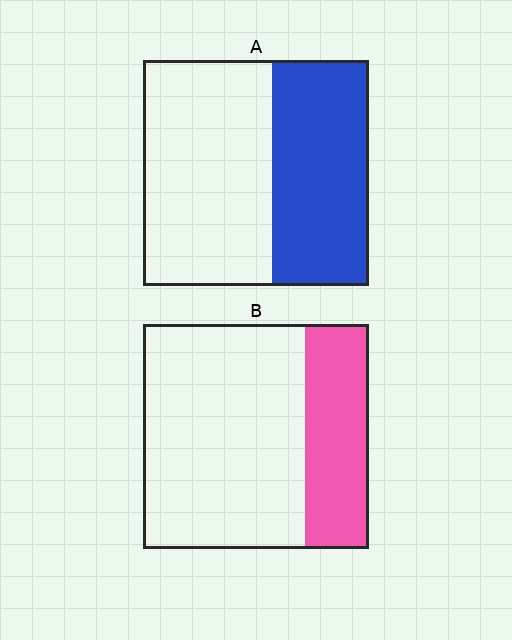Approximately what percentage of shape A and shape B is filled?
A is approximately 45% and B is approximately 30%.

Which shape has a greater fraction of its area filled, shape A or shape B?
Shape A.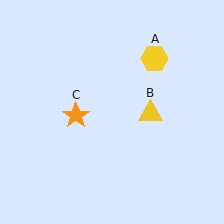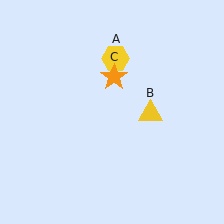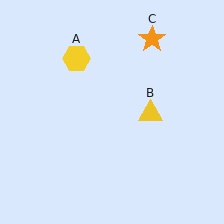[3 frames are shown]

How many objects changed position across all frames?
2 objects changed position: yellow hexagon (object A), orange star (object C).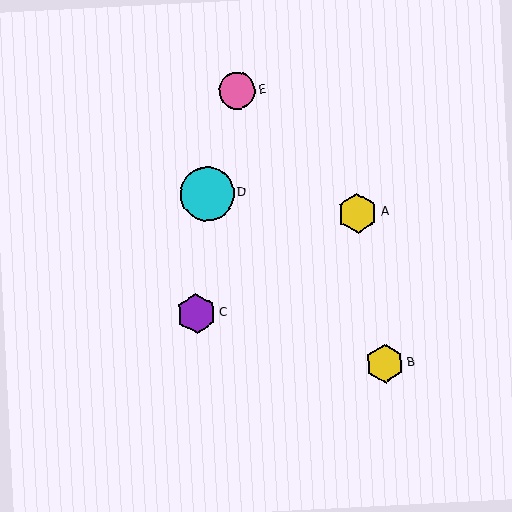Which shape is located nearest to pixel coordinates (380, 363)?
The yellow hexagon (labeled B) at (385, 363) is nearest to that location.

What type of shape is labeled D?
Shape D is a cyan circle.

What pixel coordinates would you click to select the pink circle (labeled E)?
Click at (237, 91) to select the pink circle E.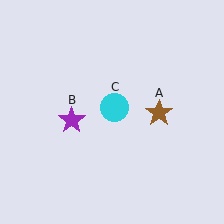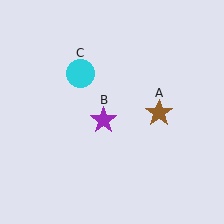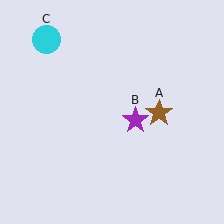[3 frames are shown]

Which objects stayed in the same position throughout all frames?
Brown star (object A) remained stationary.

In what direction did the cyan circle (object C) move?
The cyan circle (object C) moved up and to the left.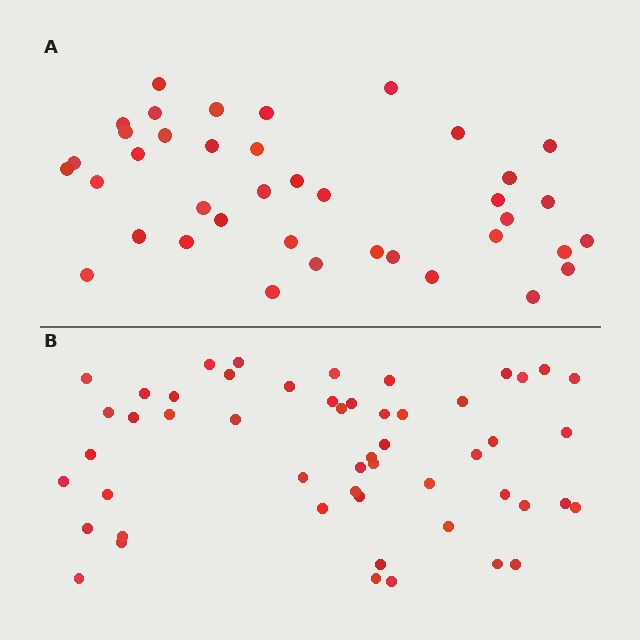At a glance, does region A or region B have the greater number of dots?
Region B (the bottom region) has more dots.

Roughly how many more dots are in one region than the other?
Region B has approximately 15 more dots than region A.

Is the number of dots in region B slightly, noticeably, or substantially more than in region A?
Region B has noticeably more, but not dramatically so. The ratio is roughly 1.3 to 1.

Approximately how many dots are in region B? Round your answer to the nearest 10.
About 50 dots. (The exact count is 52, which rounds to 50.)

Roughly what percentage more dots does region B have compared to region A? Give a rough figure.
About 35% more.